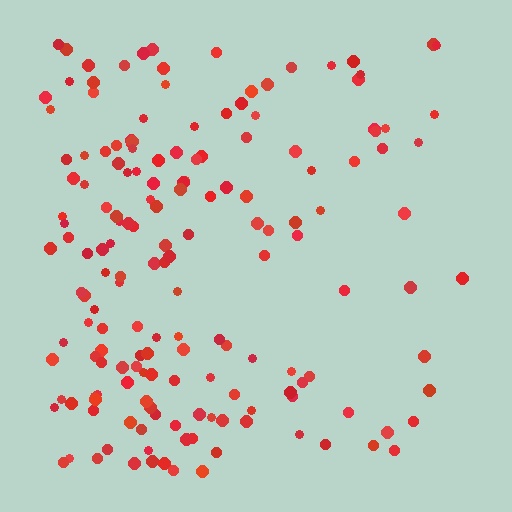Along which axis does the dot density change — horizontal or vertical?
Horizontal.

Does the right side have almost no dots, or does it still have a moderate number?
Still a moderate number, just noticeably fewer than the left.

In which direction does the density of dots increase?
From right to left, with the left side densest.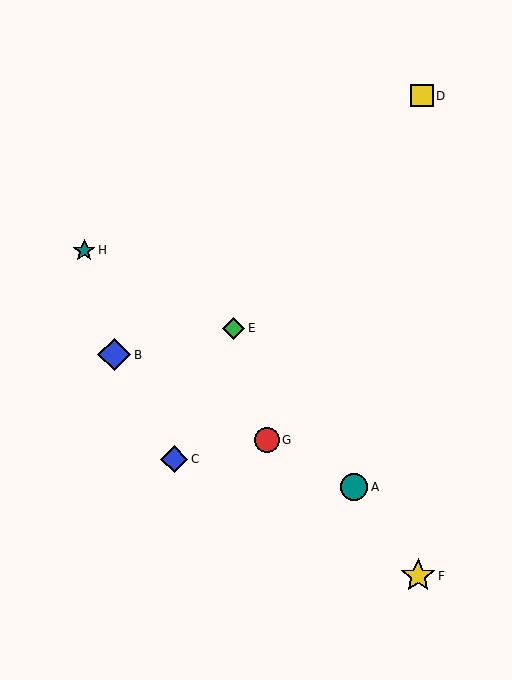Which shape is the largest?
The yellow star (labeled F) is the largest.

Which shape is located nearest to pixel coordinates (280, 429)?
The red circle (labeled G) at (267, 440) is nearest to that location.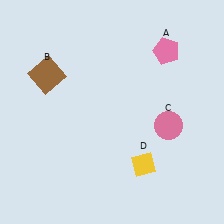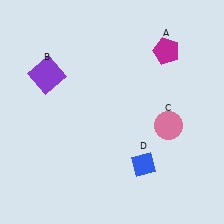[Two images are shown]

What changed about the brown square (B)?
In Image 1, B is brown. In Image 2, it changed to purple.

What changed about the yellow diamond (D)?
In Image 1, D is yellow. In Image 2, it changed to blue.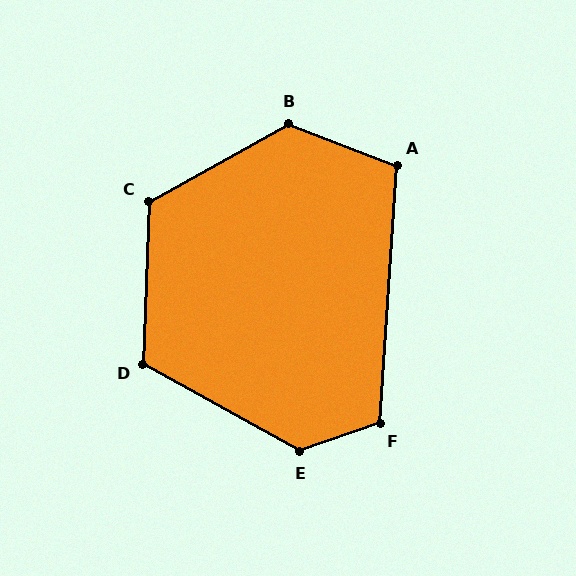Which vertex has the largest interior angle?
E, at approximately 132 degrees.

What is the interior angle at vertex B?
Approximately 130 degrees (obtuse).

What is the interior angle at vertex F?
Approximately 113 degrees (obtuse).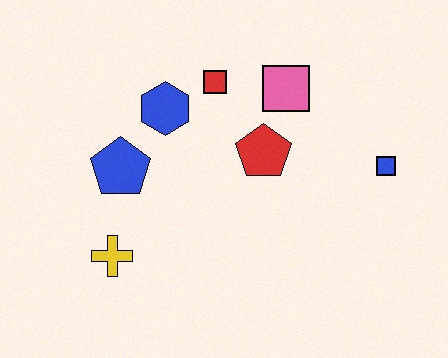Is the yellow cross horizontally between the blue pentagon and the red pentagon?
No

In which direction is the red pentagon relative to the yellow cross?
The red pentagon is to the right of the yellow cross.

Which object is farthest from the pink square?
The yellow cross is farthest from the pink square.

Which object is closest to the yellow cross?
The blue pentagon is closest to the yellow cross.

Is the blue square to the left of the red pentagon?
No